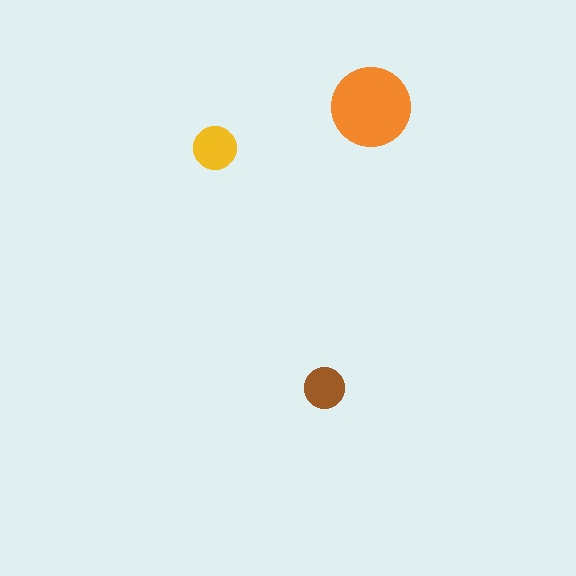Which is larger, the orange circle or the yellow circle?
The orange one.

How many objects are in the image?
There are 3 objects in the image.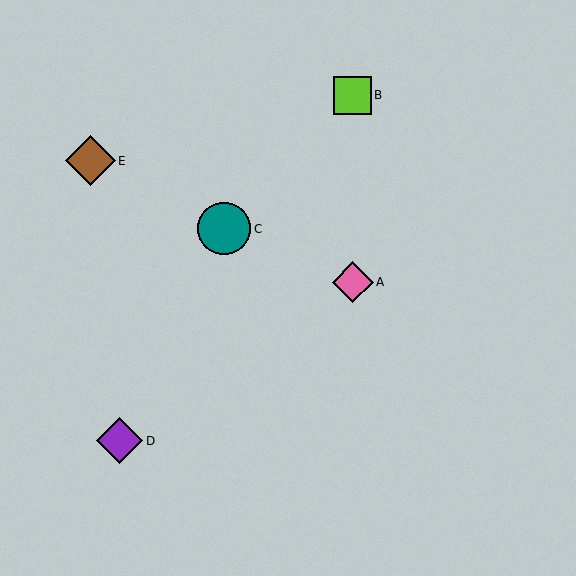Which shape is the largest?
The teal circle (labeled C) is the largest.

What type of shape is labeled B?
Shape B is a lime square.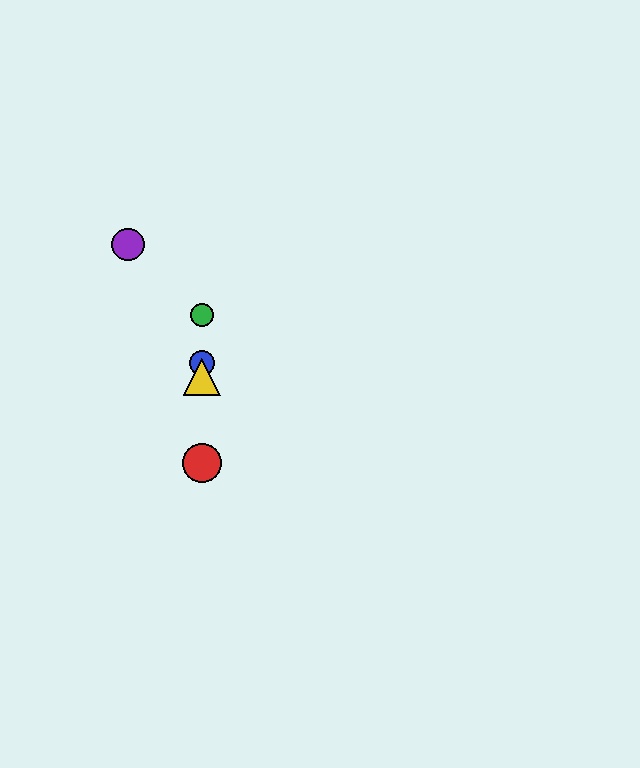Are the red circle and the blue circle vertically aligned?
Yes, both are at x≈202.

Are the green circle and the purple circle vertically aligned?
No, the green circle is at x≈202 and the purple circle is at x≈128.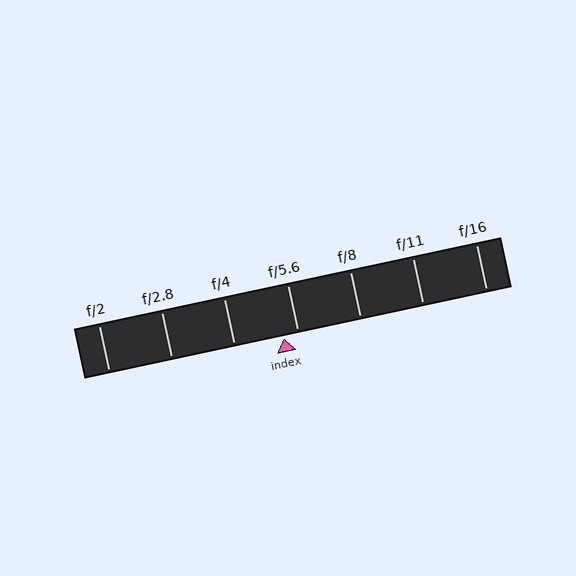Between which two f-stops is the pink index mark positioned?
The index mark is between f/4 and f/5.6.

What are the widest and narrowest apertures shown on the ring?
The widest aperture shown is f/2 and the narrowest is f/16.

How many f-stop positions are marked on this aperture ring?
There are 7 f-stop positions marked.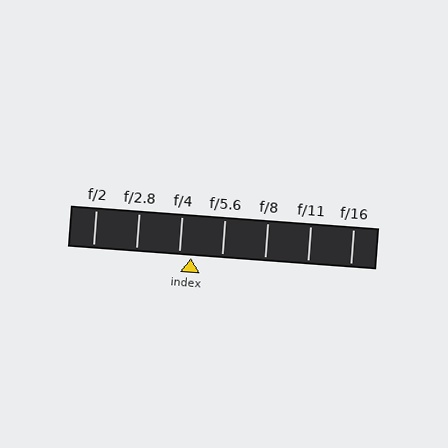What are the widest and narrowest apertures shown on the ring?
The widest aperture shown is f/2 and the narrowest is f/16.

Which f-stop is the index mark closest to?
The index mark is closest to f/4.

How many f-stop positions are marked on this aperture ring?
There are 7 f-stop positions marked.